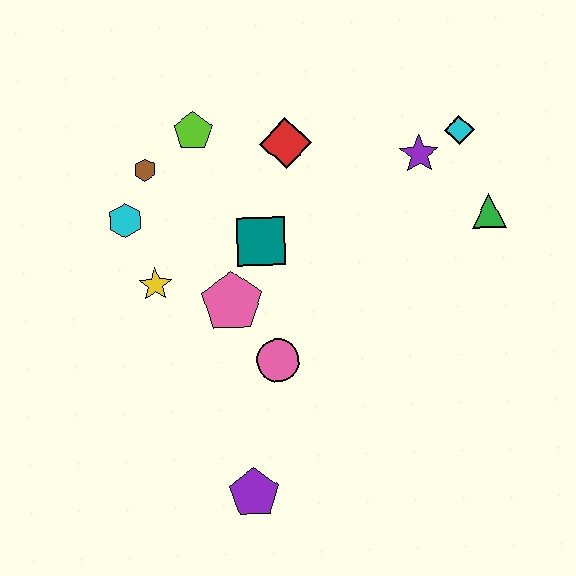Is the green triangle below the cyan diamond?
Yes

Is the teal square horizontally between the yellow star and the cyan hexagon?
No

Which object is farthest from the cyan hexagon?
The green triangle is farthest from the cyan hexagon.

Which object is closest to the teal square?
The pink pentagon is closest to the teal square.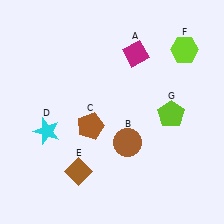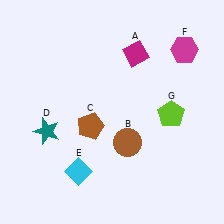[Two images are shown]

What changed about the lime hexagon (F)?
In Image 1, F is lime. In Image 2, it changed to magenta.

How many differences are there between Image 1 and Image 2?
There are 3 differences between the two images.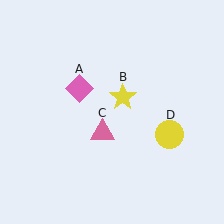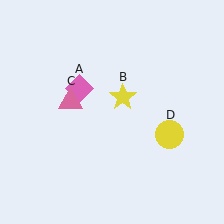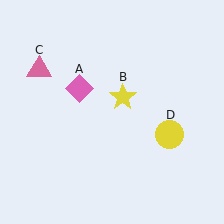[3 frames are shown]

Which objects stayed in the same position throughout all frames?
Pink diamond (object A) and yellow star (object B) and yellow circle (object D) remained stationary.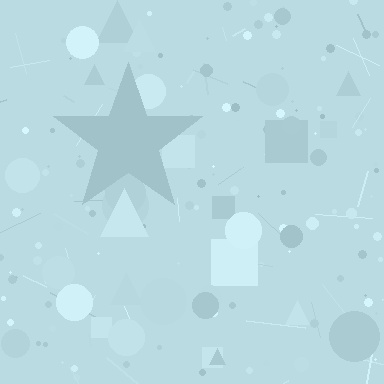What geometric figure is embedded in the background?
A star is embedded in the background.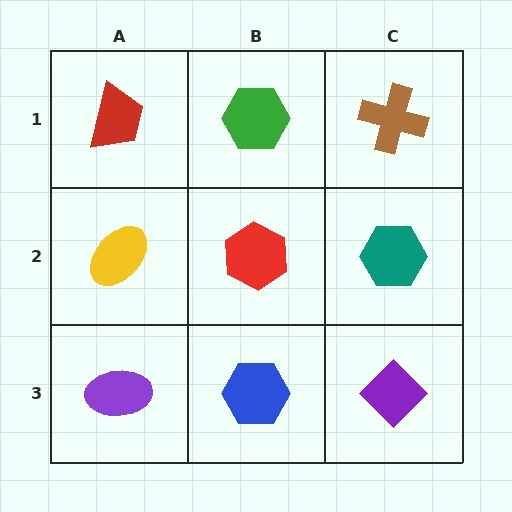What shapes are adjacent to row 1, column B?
A red hexagon (row 2, column B), a red trapezoid (row 1, column A), a brown cross (row 1, column C).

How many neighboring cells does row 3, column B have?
3.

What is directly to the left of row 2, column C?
A red hexagon.